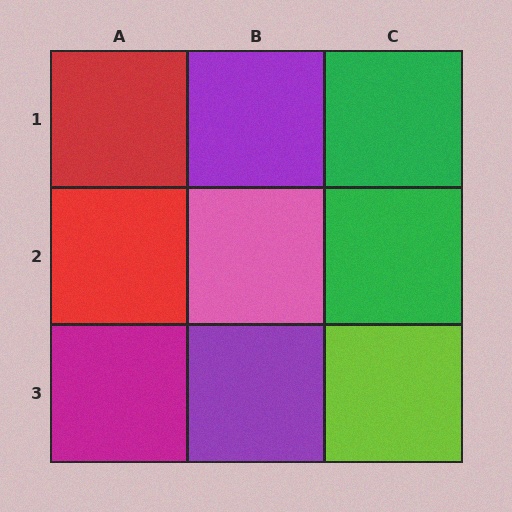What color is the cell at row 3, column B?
Purple.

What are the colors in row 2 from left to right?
Red, pink, green.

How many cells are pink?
1 cell is pink.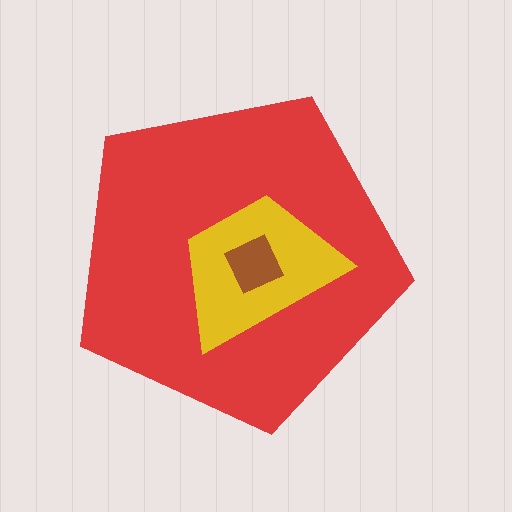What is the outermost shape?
The red pentagon.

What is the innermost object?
The brown square.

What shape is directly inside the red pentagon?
The yellow trapezoid.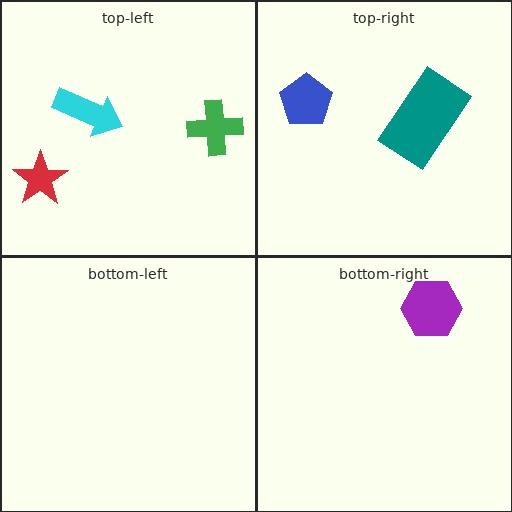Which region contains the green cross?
The top-left region.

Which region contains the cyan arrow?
The top-left region.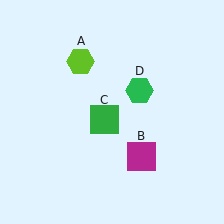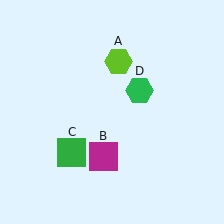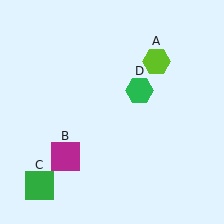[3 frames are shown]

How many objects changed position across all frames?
3 objects changed position: lime hexagon (object A), magenta square (object B), green square (object C).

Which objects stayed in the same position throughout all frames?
Green hexagon (object D) remained stationary.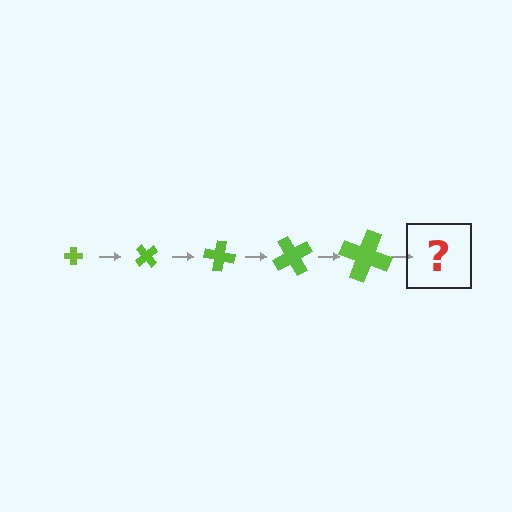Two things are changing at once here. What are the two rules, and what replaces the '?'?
The two rules are that the cross grows larger each step and it rotates 50 degrees each step. The '?' should be a cross, larger than the previous one and rotated 250 degrees from the start.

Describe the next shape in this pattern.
It should be a cross, larger than the previous one and rotated 250 degrees from the start.